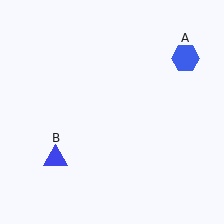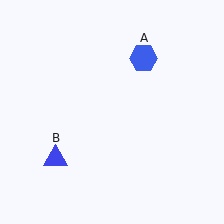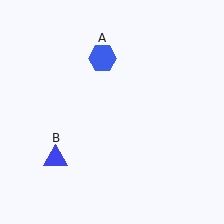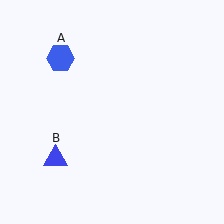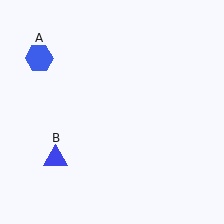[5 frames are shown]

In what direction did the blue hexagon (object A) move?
The blue hexagon (object A) moved left.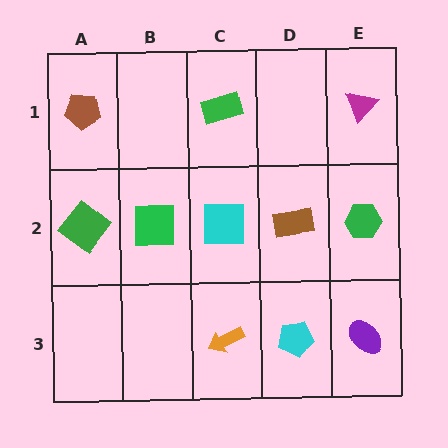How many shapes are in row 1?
3 shapes.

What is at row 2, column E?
A green hexagon.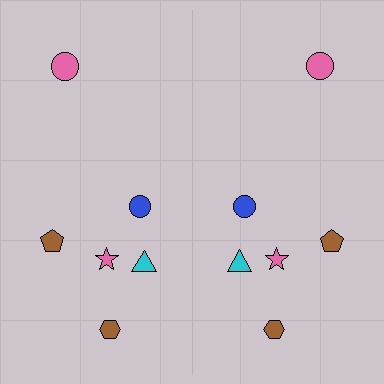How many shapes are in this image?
There are 12 shapes in this image.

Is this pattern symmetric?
Yes, this pattern has bilateral (reflection) symmetry.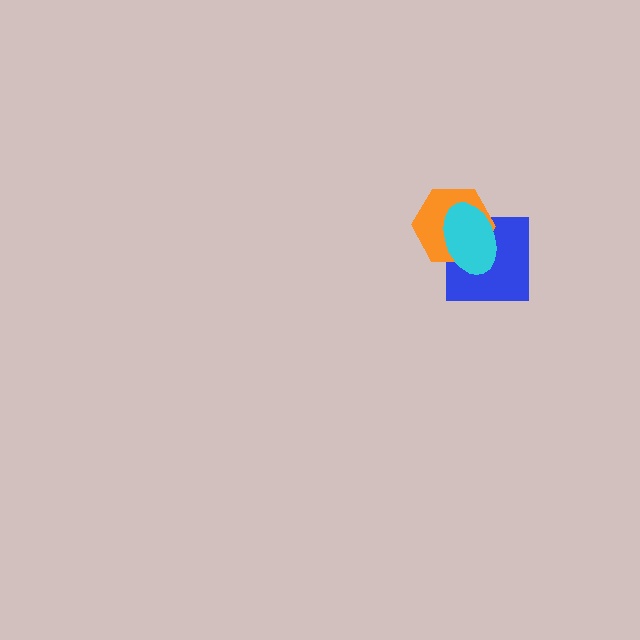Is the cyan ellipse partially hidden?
No, no other shape covers it.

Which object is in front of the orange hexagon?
The cyan ellipse is in front of the orange hexagon.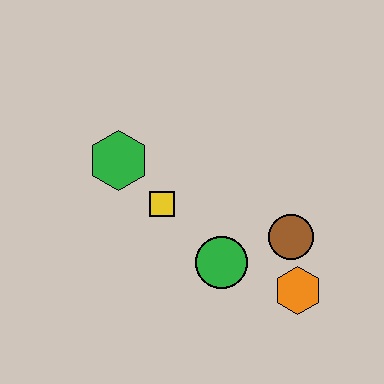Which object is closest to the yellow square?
The green hexagon is closest to the yellow square.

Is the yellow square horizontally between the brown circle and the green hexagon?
Yes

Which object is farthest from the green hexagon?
The orange hexagon is farthest from the green hexagon.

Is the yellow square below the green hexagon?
Yes